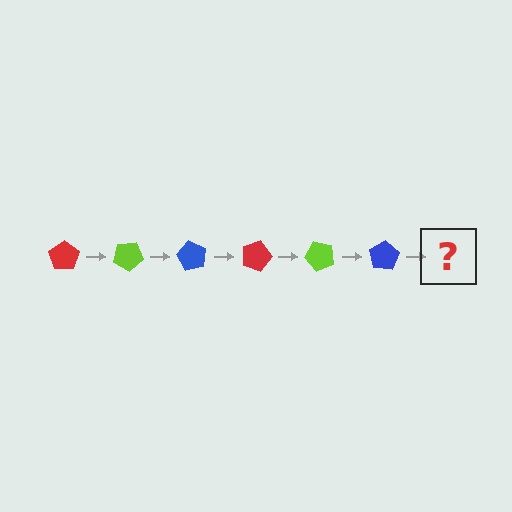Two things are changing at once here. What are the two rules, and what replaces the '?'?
The two rules are that it rotates 30 degrees each step and the color cycles through red, lime, and blue. The '?' should be a red pentagon, rotated 180 degrees from the start.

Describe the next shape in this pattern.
It should be a red pentagon, rotated 180 degrees from the start.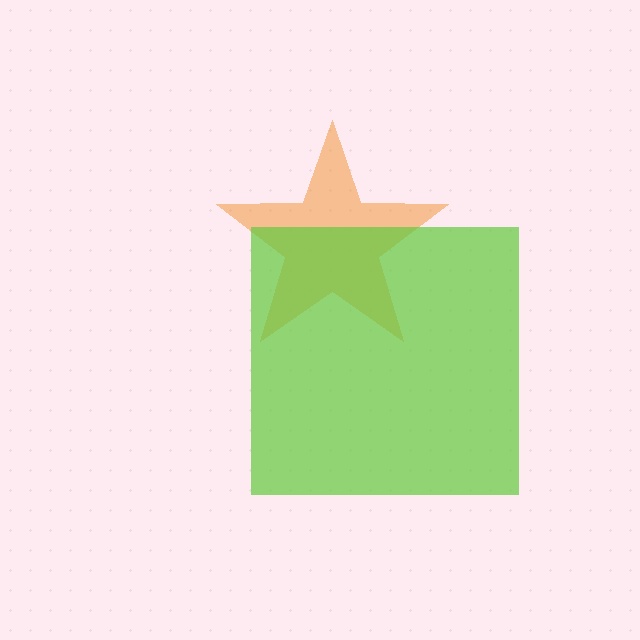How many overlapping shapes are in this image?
There are 2 overlapping shapes in the image.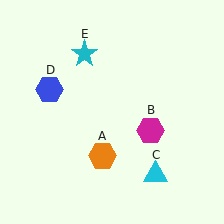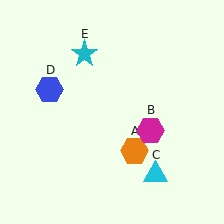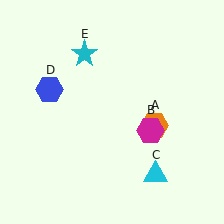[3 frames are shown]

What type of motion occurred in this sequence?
The orange hexagon (object A) rotated counterclockwise around the center of the scene.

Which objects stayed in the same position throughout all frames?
Magenta hexagon (object B) and cyan triangle (object C) and blue hexagon (object D) and cyan star (object E) remained stationary.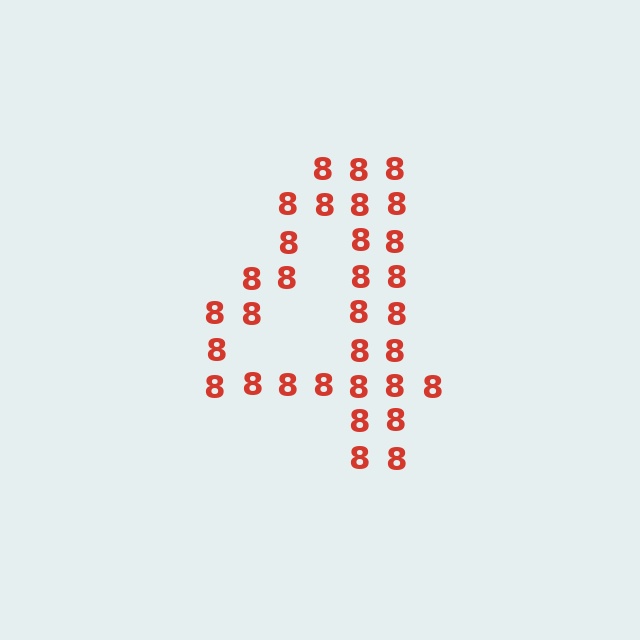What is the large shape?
The large shape is the digit 4.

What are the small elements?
The small elements are digit 8's.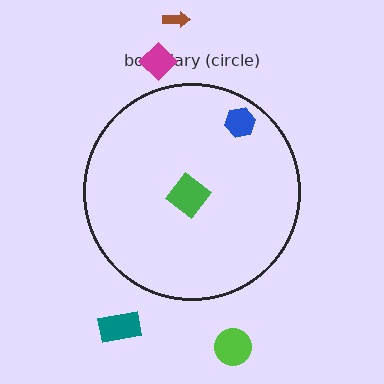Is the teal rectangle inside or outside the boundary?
Outside.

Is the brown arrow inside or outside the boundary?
Outside.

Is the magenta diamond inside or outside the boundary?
Outside.